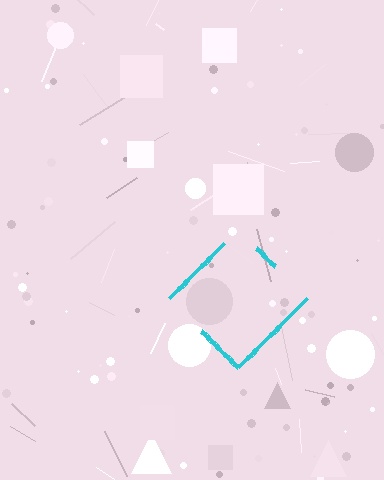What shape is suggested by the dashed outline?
The dashed outline suggests a diamond.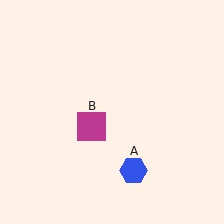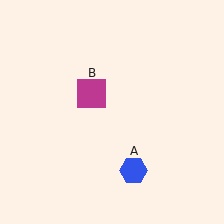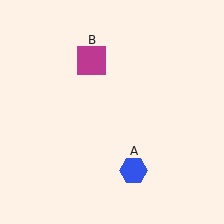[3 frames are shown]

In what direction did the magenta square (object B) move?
The magenta square (object B) moved up.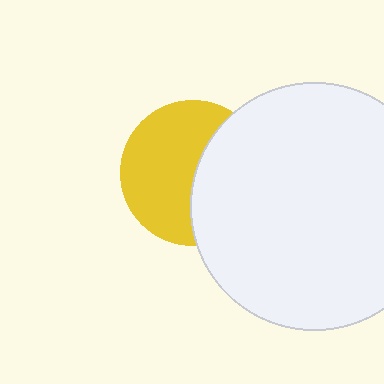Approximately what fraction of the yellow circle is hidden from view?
Roughly 42% of the yellow circle is hidden behind the white circle.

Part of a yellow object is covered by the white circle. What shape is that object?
It is a circle.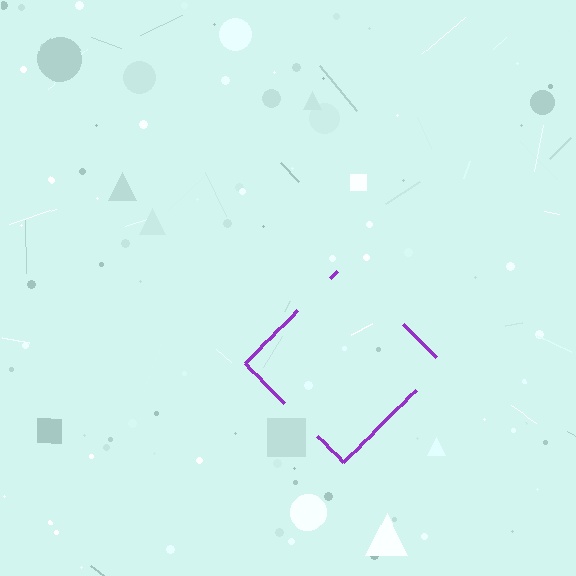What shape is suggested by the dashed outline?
The dashed outline suggests a diamond.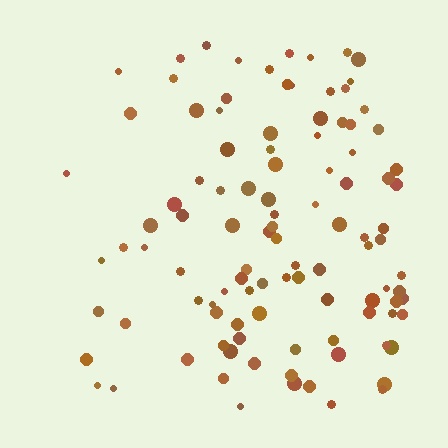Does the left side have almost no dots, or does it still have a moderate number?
Still a moderate number, just noticeably fewer than the right.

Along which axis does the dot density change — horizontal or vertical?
Horizontal.